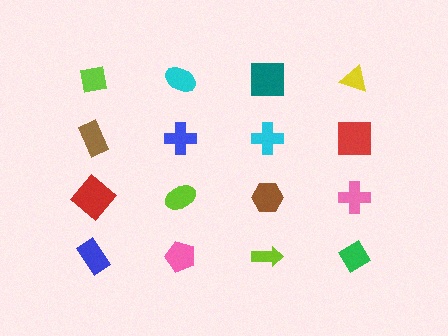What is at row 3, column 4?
A pink cross.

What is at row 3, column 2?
A lime ellipse.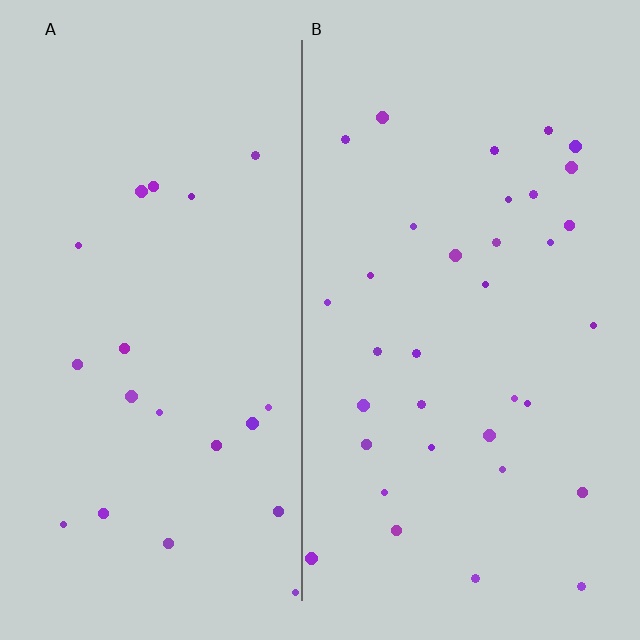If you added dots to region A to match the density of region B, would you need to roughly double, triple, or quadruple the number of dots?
Approximately double.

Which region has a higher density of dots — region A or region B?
B (the right).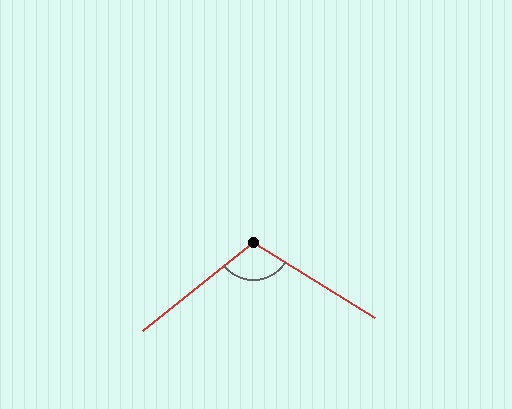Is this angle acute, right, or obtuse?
It is obtuse.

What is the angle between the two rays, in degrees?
Approximately 110 degrees.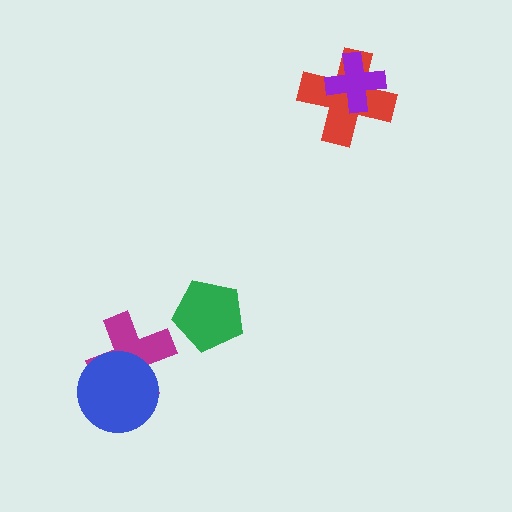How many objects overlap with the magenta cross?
1 object overlaps with the magenta cross.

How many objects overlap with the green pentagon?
0 objects overlap with the green pentagon.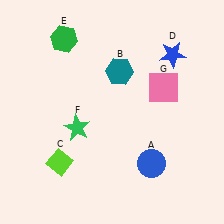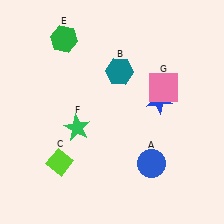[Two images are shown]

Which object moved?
The blue star (D) moved down.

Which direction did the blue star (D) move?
The blue star (D) moved down.